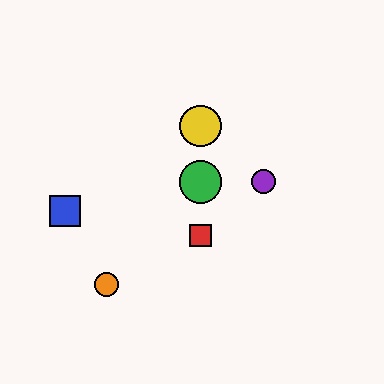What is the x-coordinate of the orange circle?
The orange circle is at x≈106.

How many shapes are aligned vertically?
3 shapes (the red square, the green circle, the yellow circle) are aligned vertically.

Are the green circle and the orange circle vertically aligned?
No, the green circle is at x≈201 and the orange circle is at x≈106.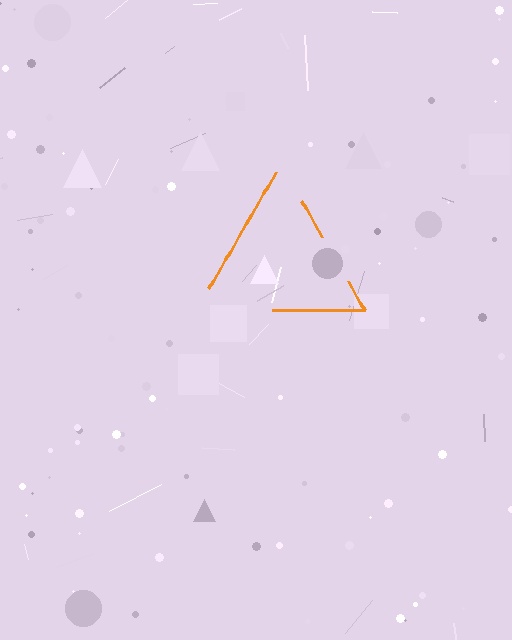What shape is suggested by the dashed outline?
The dashed outline suggests a triangle.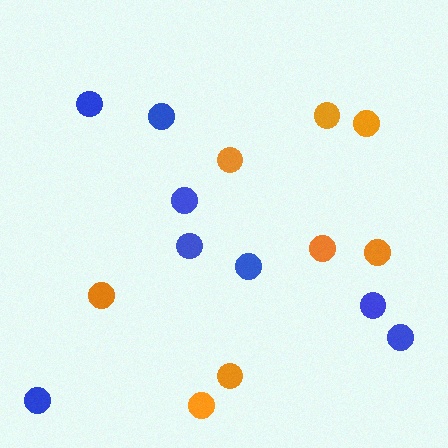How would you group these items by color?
There are 2 groups: one group of orange circles (8) and one group of blue circles (8).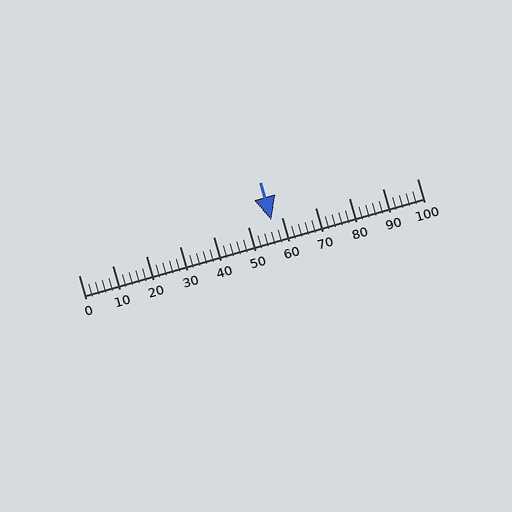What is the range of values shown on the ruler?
The ruler shows values from 0 to 100.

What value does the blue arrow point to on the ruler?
The blue arrow points to approximately 57.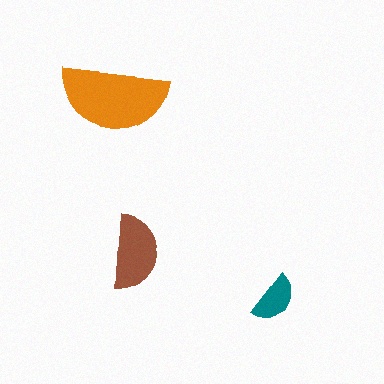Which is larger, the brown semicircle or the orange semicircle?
The orange one.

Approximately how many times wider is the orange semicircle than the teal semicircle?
About 2 times wider.